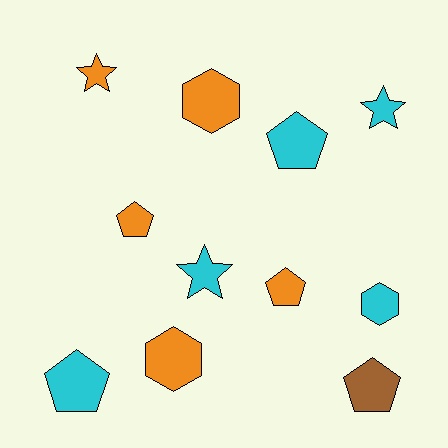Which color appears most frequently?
Cyan, with 5 objects.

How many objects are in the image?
There are 11 objects.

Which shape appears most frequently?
Pentagon, with 5 objects.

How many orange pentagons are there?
There are 2 orange pentagons.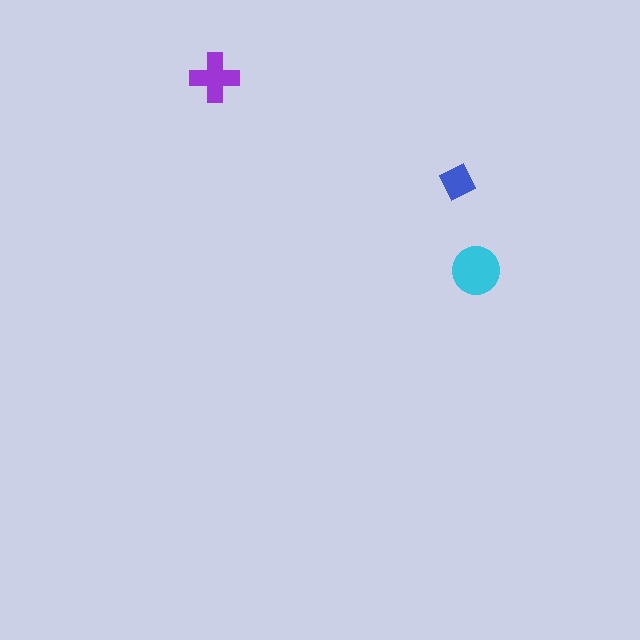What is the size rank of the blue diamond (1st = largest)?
3rd.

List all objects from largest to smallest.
The cyan circle, the purple cross, the blue diamond.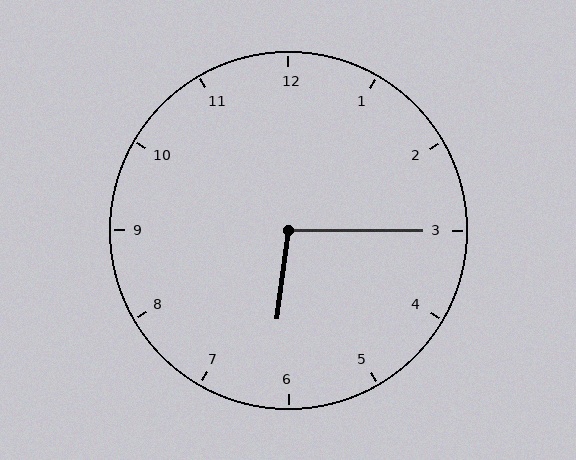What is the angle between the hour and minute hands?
Approximately 98 degrees.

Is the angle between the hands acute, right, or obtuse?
It is obtuse.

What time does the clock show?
6:15.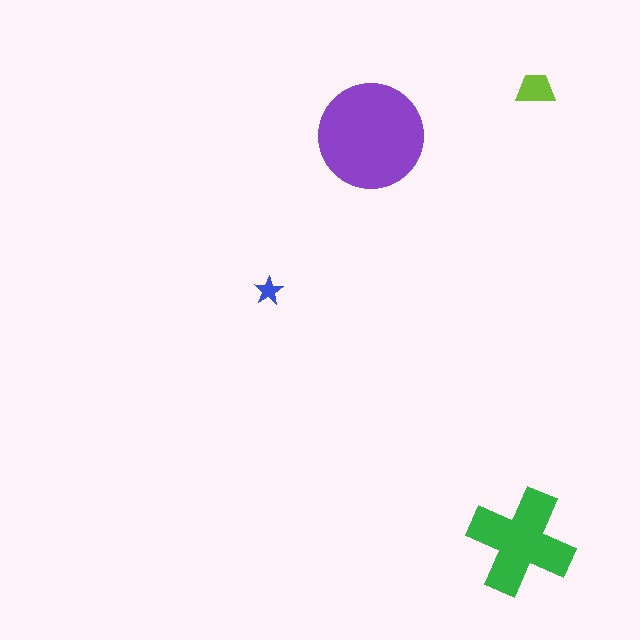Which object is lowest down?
The green cross is bottommost.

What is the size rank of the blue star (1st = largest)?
4th.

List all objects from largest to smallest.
The purple circle, the green cross, the lime trapezoid, the blue star.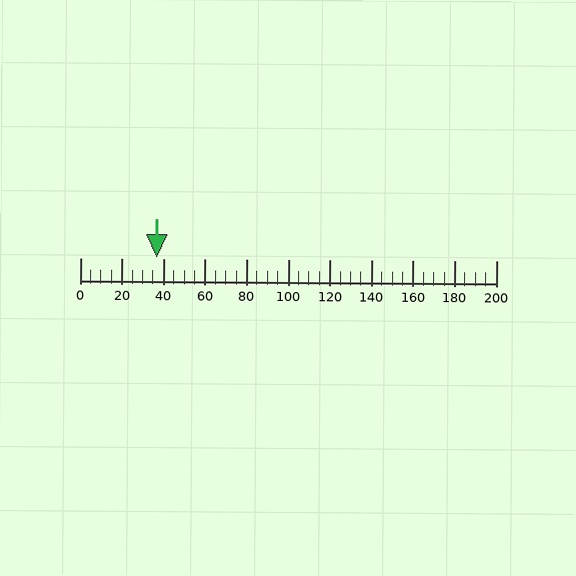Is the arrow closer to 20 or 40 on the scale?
The arrow is closer to 40.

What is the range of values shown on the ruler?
The ruler shows values from 0 to 200.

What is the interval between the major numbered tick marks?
The major tick marks are spaced 20 units apart.